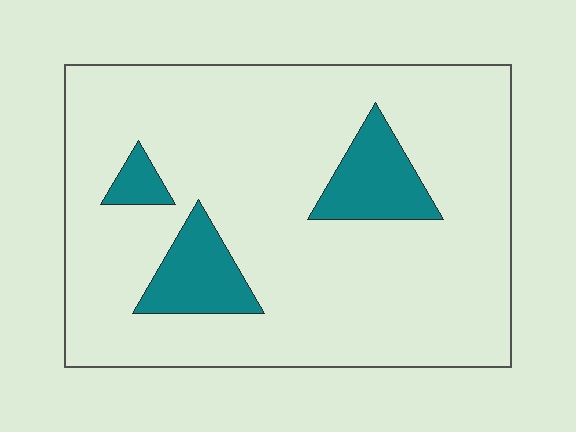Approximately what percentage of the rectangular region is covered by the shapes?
Approximately 15%.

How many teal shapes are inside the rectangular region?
3.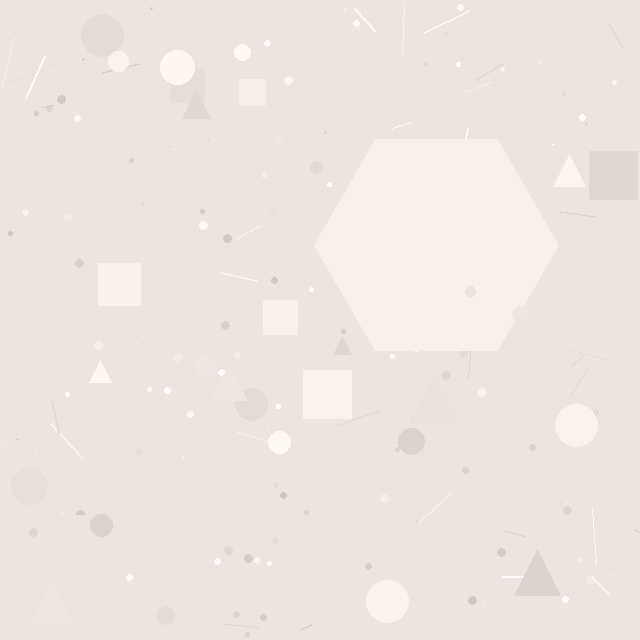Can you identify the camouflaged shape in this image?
The camouflaged shape is a hexagon.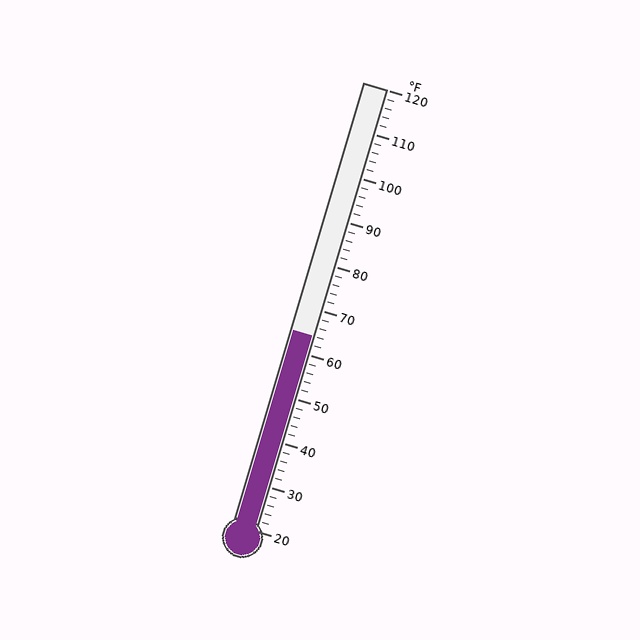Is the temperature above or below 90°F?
The temperature is below 90°F.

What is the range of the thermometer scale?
The thermometer scale ranges from 20°F to 120°F.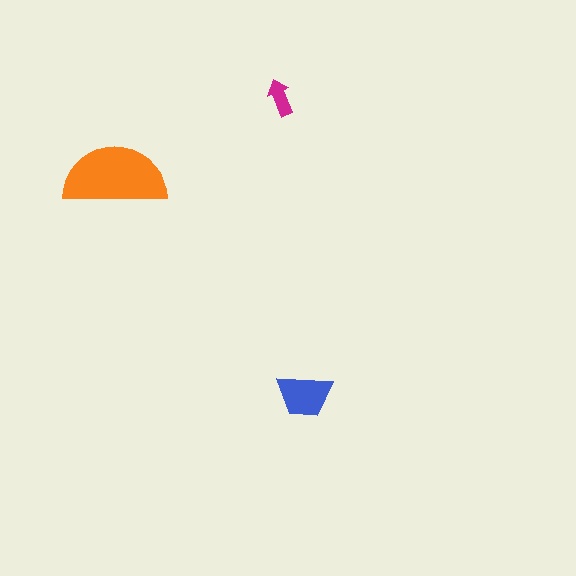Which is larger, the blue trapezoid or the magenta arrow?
The blue trapezoid.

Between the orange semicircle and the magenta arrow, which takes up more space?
The orange semicircle.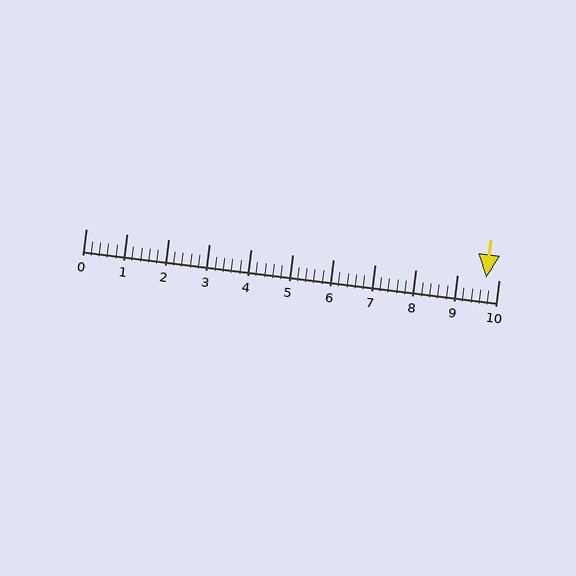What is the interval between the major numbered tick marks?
The major tick marks are spaced 1 units apart.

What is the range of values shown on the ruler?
The ruler shows values from 0 to 10.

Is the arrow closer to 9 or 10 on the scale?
The arrow is closer to 10.